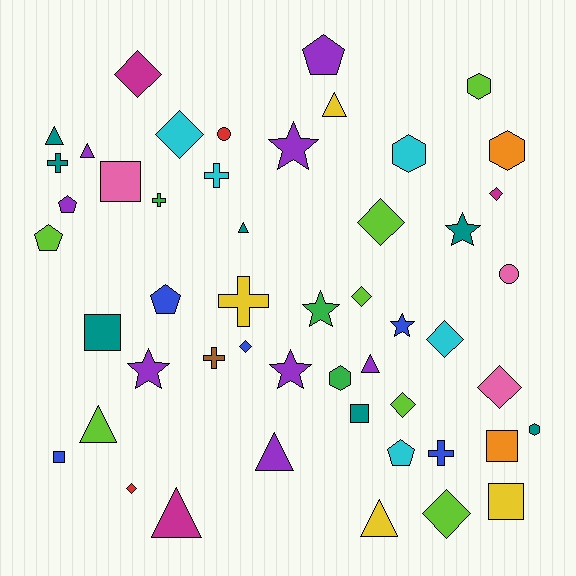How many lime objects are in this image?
There are 7 lime objects.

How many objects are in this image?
There are 50 objects.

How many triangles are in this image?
There are 9 triangles.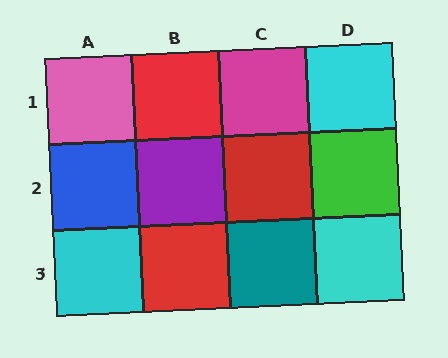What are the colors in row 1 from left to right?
Pink, red, magenta, cyan.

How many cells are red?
3 cells are red.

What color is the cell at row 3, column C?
Teal.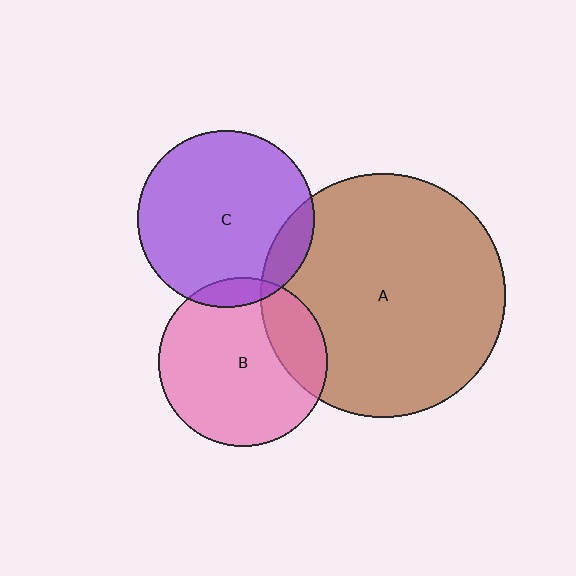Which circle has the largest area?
Circle A (brown).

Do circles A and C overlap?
Yes.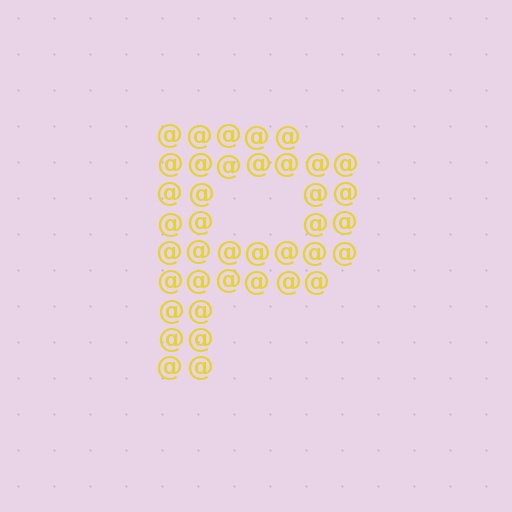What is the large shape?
The large shape is the letter P.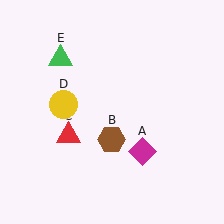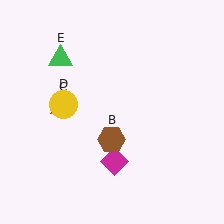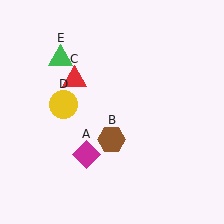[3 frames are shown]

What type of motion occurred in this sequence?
The magenta diamond (object A), red triangle (object C) rotated clockwise around the center of the scene.